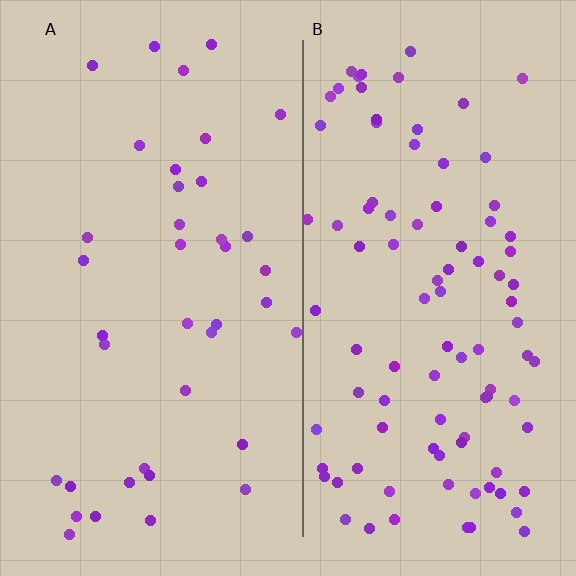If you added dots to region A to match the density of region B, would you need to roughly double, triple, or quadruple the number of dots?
Approximately double.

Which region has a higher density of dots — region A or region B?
B (the right).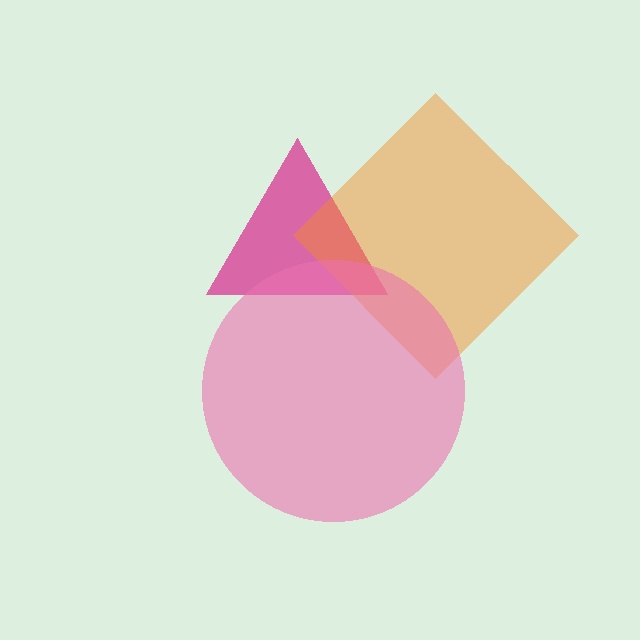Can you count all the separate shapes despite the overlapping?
Yes, there are 3 separate shapes.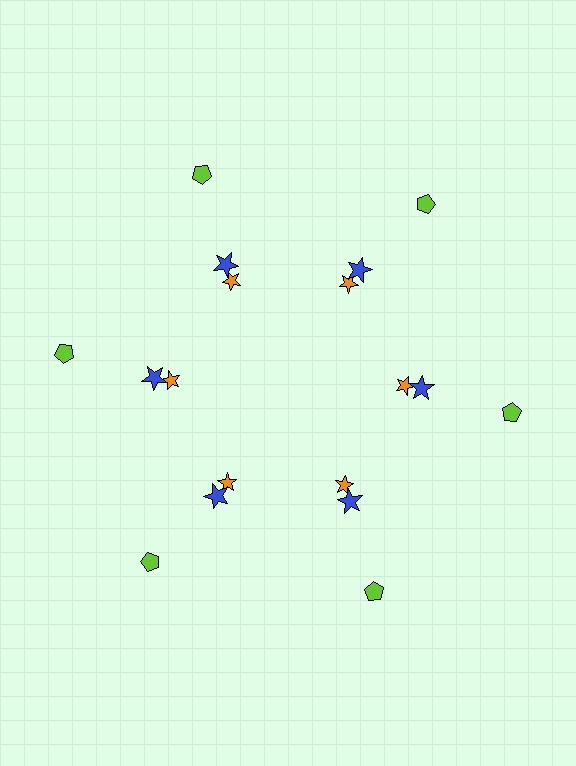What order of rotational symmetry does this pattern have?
This pattern has 6-fold rotational symmetry.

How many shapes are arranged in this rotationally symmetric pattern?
There are 18 shapes, arranged in 6 groups of 3.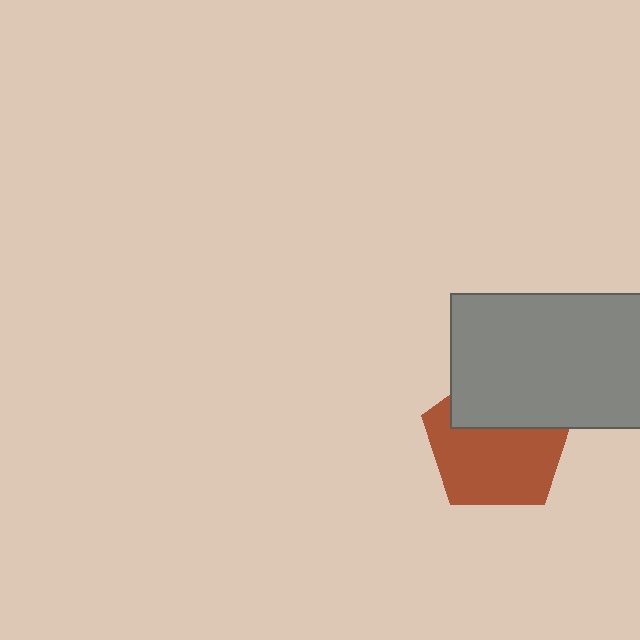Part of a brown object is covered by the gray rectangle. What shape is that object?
It is a pentagon.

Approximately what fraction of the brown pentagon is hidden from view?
Roughly 37% of the brown pentagon is hidden behind the gray rectangle.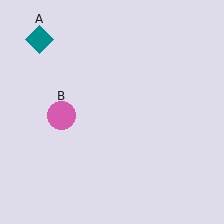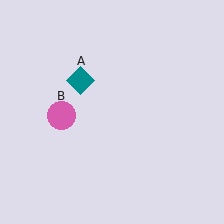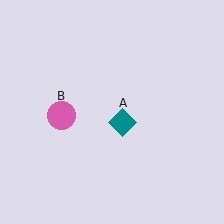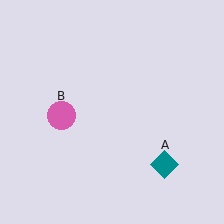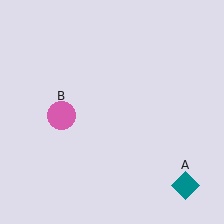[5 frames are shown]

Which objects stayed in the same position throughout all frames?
Pink circle (object B) remained stationary.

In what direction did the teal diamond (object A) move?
The teal diamond (object A) moved down and to the right.